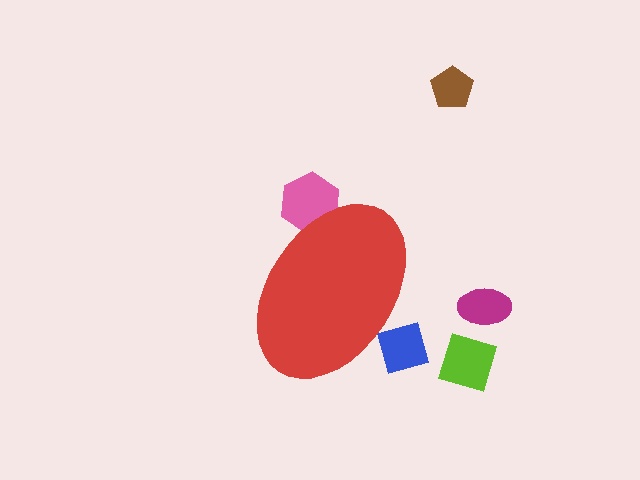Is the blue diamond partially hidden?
Yes, the blue diamond is partially hidden behind the red ellipse.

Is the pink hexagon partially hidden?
Yes, the pink hexagon is partially hidden behind the red ellipse.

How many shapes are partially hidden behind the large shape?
2 shapes are partially hidden.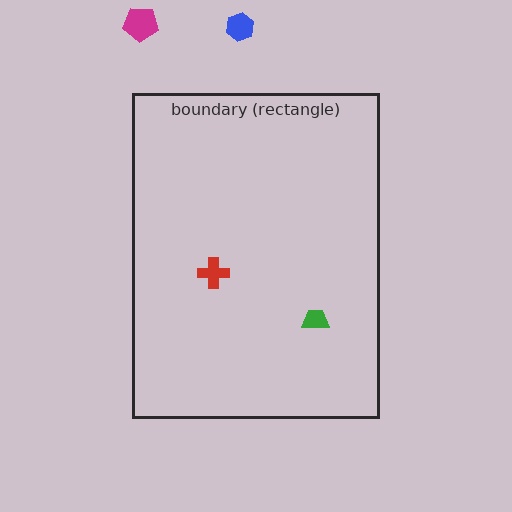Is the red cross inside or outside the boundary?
Inside.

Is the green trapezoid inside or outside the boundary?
Inside.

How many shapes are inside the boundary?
2 inside, 2 outside.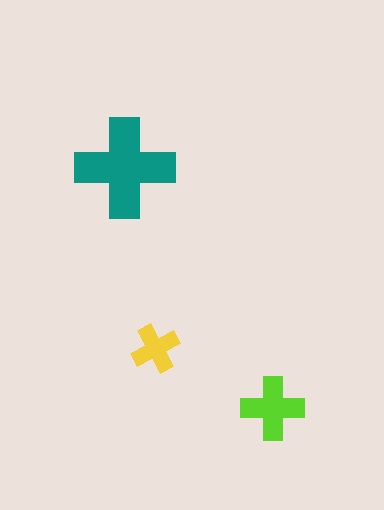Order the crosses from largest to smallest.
the teal one, the lime one, the yellow one.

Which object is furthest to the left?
The teal cross is leftmost.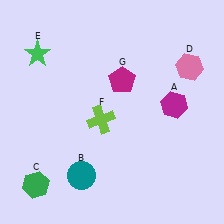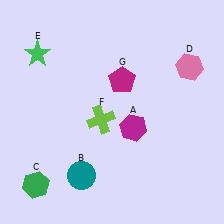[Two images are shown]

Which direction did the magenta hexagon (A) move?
The magenta hexagon (A) moved left.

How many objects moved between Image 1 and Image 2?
1 object moved between the two images.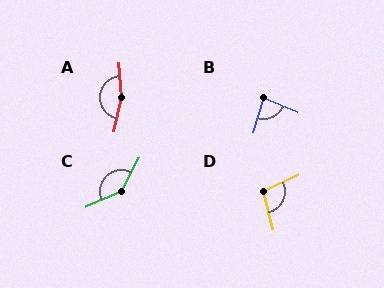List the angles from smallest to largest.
B (83°), D (101°), C (142°), A (163°).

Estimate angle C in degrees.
Approximately 142 degrees.